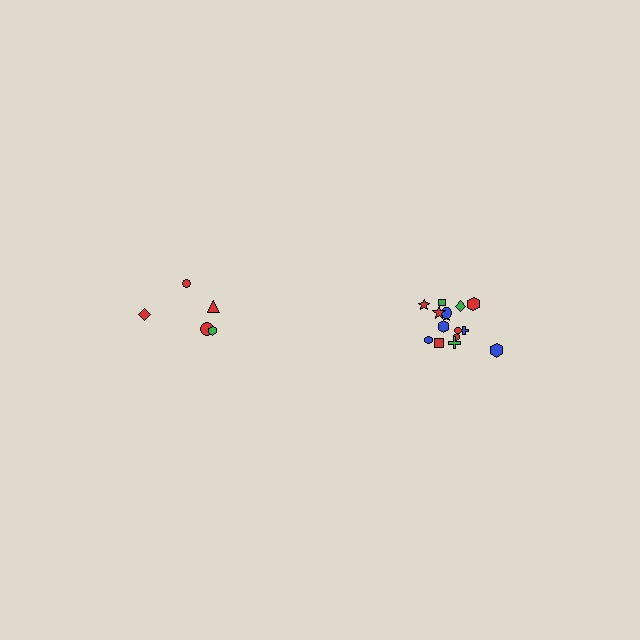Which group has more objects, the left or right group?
The right group.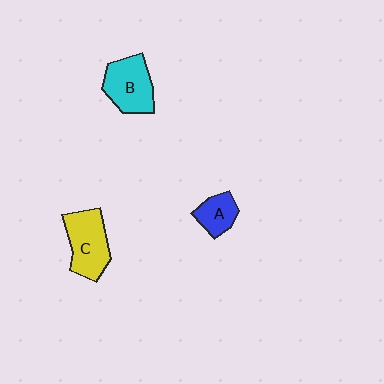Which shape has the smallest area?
Shape A (blue).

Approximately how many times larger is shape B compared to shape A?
Approximately 1.7 times.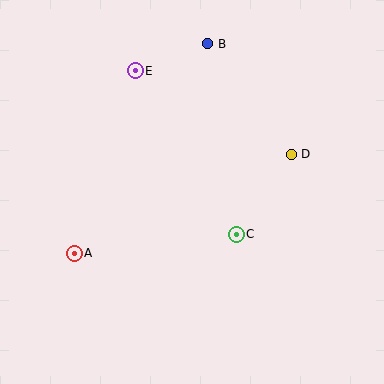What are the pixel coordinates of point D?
Point D is at (291, 154).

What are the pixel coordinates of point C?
Point C is at (236, 234).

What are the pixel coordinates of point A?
Point A is at (74, 253).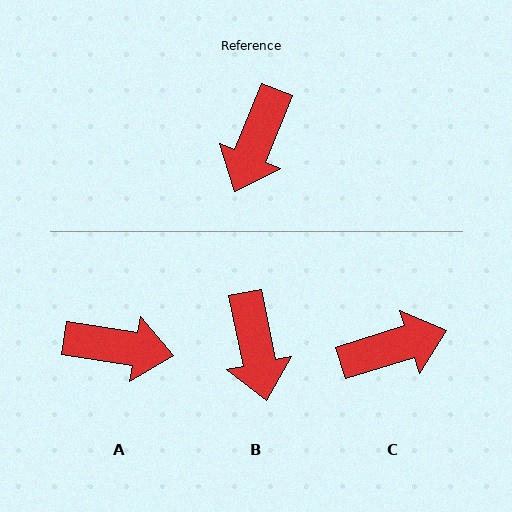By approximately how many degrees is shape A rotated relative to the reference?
Approximately 103 degrees counter-clockwise.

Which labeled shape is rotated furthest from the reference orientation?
C, about 130 degrees away.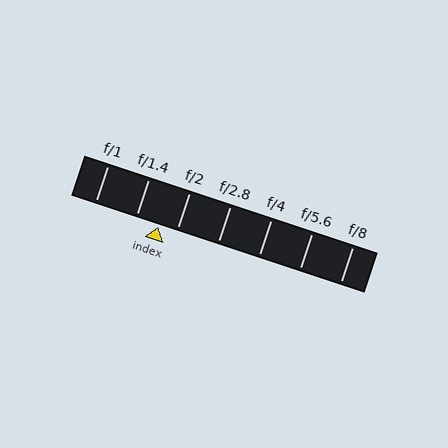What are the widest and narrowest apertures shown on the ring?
The widest aperture shown is f/1 and the narrowest is f/8.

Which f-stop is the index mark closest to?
The index mark is closest to f/2.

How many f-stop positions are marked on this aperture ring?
There are 7 f-stop positions marked.